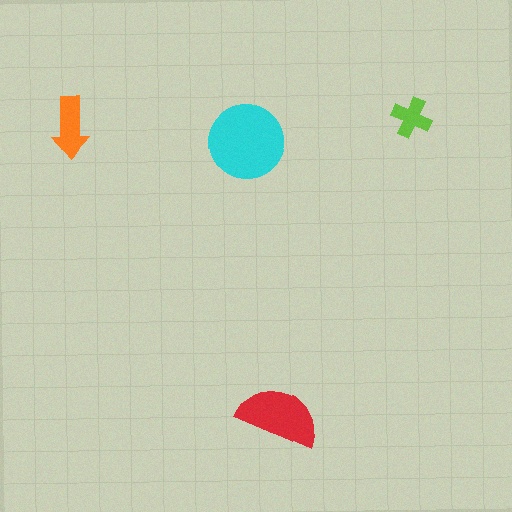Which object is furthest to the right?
The lime cross is rightmost.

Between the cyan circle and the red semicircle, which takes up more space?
The cyan circle.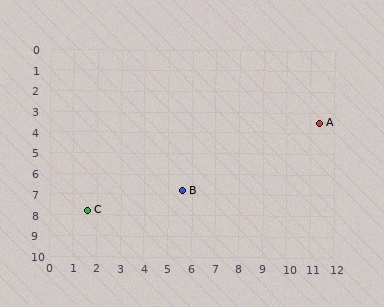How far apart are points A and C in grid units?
Points A and C are about 10.7 grid units apart.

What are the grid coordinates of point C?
Point C is at approximately (1.6, 7.8).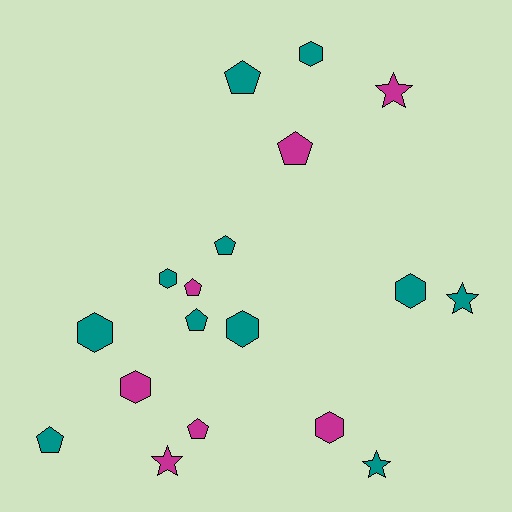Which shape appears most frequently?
Pentagon, with 7 objects.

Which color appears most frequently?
Teal, with 11 objects.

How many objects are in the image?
There are 18 objects.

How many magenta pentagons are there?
There are 3 magenta pentagons.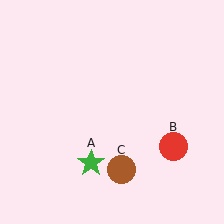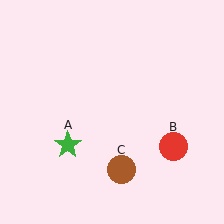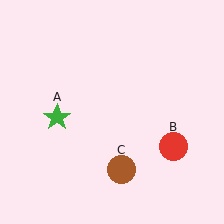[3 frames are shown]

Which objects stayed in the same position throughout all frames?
Red circle (object B) and brown circle (object C) remained stationary.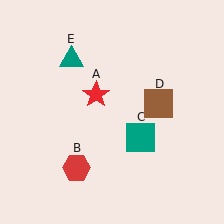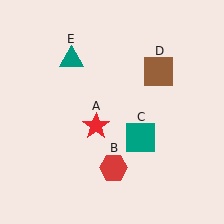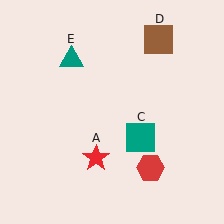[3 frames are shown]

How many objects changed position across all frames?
3 objects changed position: red star (object A), red hexagon (object B), brown square (object D).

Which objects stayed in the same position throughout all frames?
Teal square (object C) and teal triangle (object E) remained stationary.